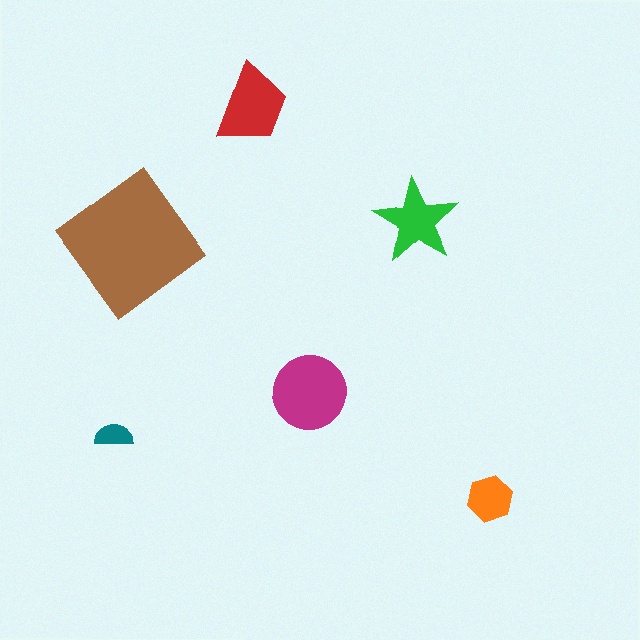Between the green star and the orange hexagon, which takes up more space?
The green star.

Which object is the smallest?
The teal semicircle.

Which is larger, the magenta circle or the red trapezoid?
The magenta circle.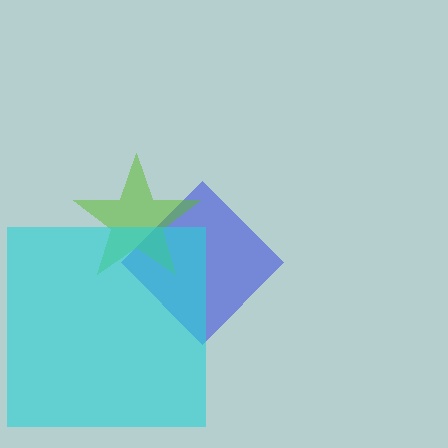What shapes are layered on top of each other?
The layered shapes are: a blue diamond, a lime star, a cyan square.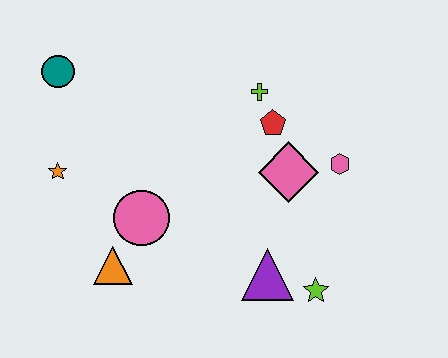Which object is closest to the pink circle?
The orange triangle is closest to the pink circle.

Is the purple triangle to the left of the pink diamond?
Yes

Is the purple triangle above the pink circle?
No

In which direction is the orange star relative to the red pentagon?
The orange star is to the left of the red pentagon.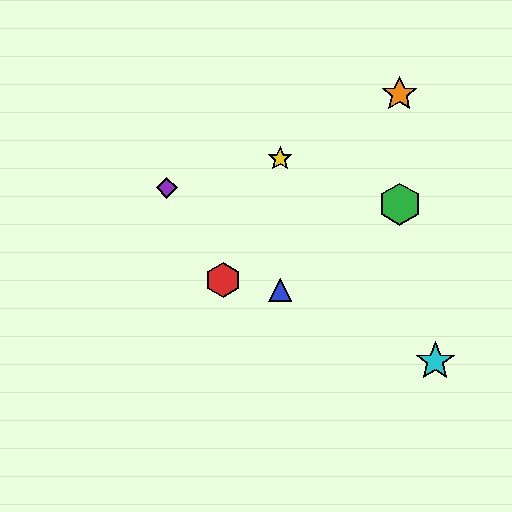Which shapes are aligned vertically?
The blue triangle, the yellow star are aligned vertically.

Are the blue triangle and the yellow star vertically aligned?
Yes, both are at x≈280.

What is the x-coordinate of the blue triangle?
The blue triangle is at x≈280.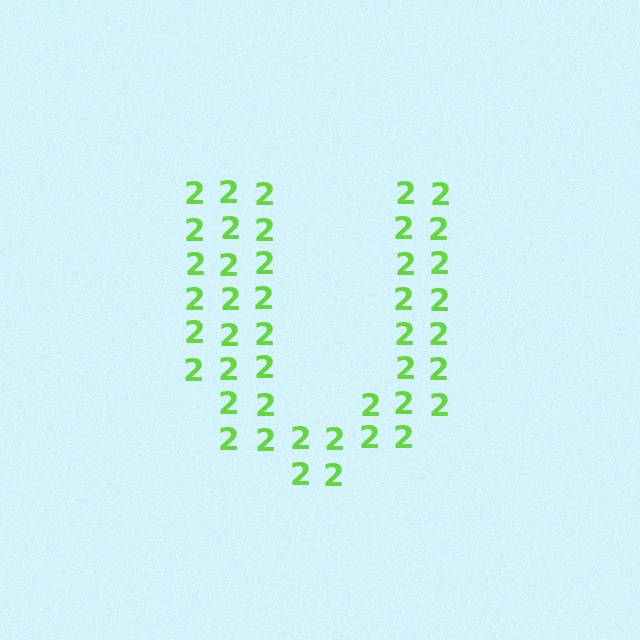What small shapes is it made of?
It is made of small digit 2's.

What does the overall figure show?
The overall figure shows the letter U.